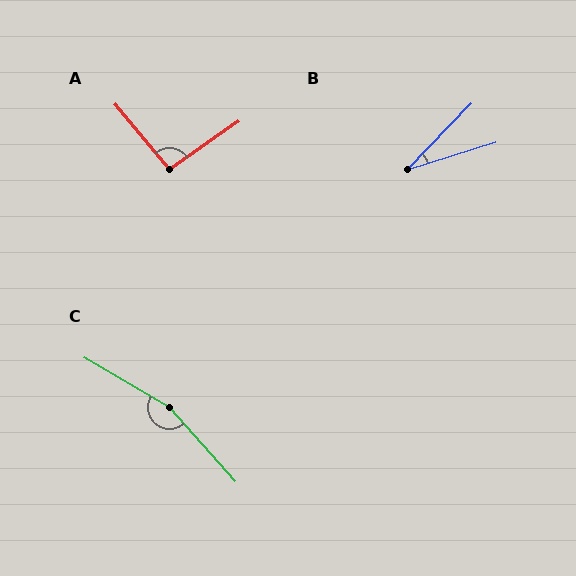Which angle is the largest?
C, at approximately 162 degrees.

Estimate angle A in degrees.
Approximately 95 degrees.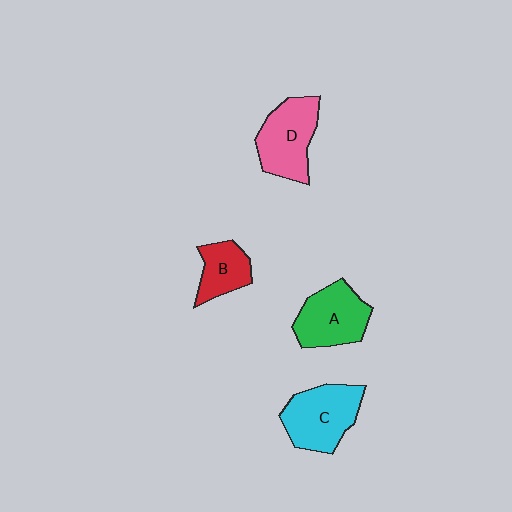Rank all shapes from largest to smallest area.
From largest to smallest: C (cyan), D (pink), A (green), B (red).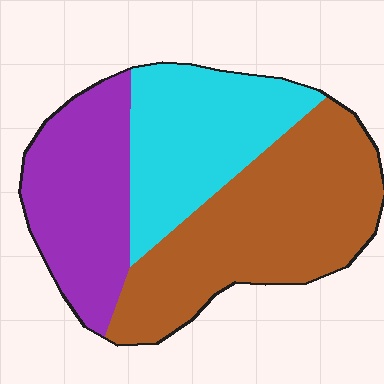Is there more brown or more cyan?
Brown.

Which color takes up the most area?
Brown, at roughly 45%.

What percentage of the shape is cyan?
Cyan covers around 30% of the shape.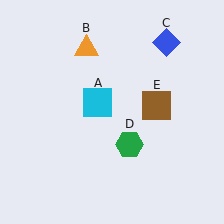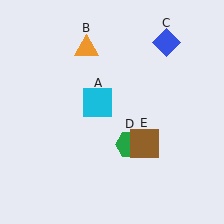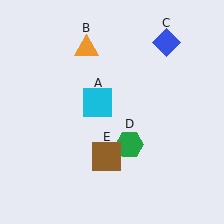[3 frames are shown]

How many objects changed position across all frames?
1 object changed position: brown square (object E).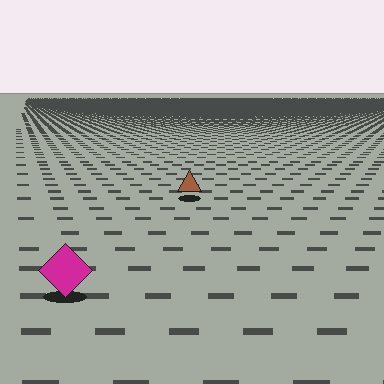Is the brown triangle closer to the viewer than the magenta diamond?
No. The magenta diamond is closer — you can tell from the texture gradient: the ground texture is coarser near it.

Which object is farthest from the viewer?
The brown triangle is farthest from the viewer. It appears smaller and the ground texture around it is denser.